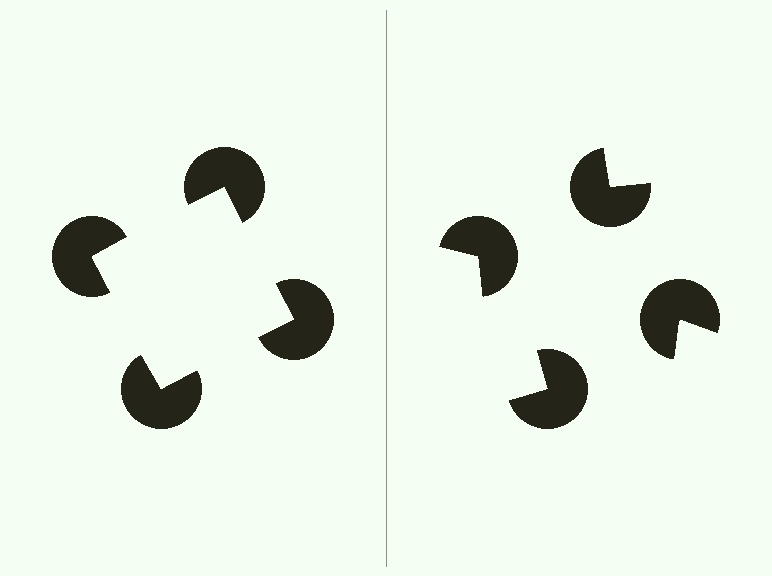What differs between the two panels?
The pac-man discs are positioned identically on both sides; only the wedge orientations differ. On the left they align to a square; on the right they are misaligned.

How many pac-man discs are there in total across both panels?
8 — 4 on each side.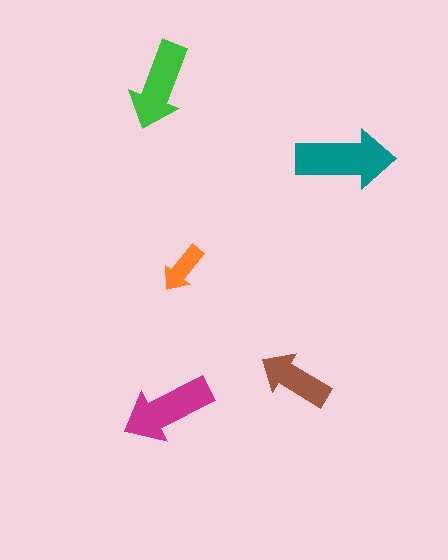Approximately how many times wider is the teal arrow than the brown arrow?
About 1.5 times wider.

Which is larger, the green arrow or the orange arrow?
The green one.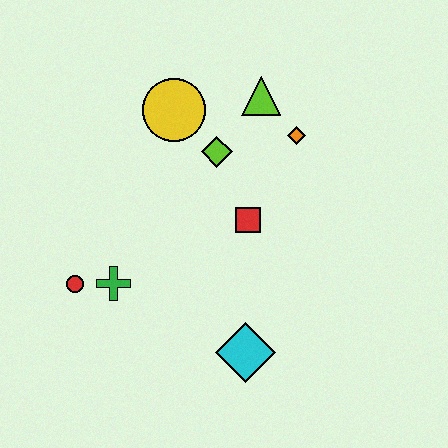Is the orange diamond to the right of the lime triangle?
Yes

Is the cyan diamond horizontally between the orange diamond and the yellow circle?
Yes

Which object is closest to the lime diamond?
The yellow circle is closest to the lime diamond.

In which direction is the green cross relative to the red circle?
The green cross is to the right of the red circle.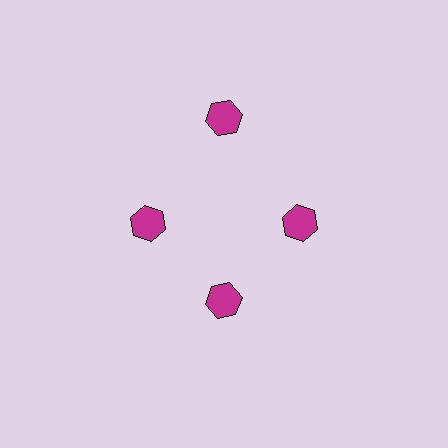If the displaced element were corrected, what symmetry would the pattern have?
It would have 4-fold rotational symmetry — the pattern would map onto itself every 90 degrees.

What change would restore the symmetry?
The symmetry would be restored by moving it inward, back onto the ring so that all 4 hexagons sit at equal angles and equal distance from the center.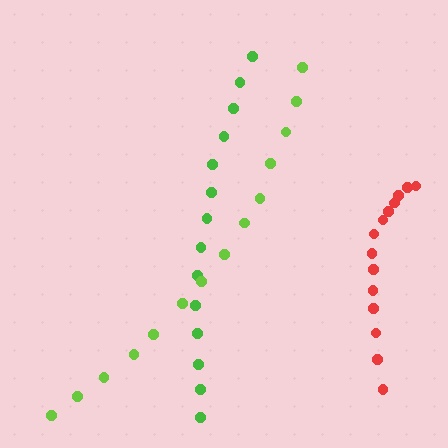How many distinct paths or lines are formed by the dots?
There are 3 distinct paths.